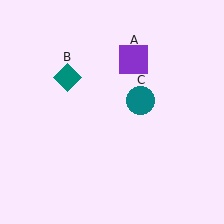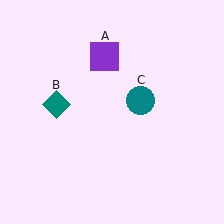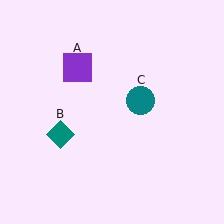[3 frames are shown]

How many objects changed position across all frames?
2 objects changed position: purple square (object A), teal diamond (object B).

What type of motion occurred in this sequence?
The purple square (object A), teal diamond (object B) rotated counterclockwise around the center of the scene.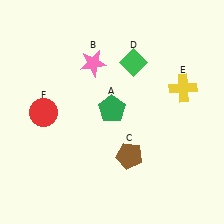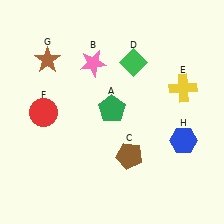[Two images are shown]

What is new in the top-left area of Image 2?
A brown star (G) was added in the top-left area of Image 2.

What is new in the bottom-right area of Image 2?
A blue hexagon (H) was added in the bottom-right area of Image 2.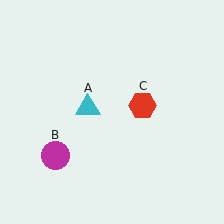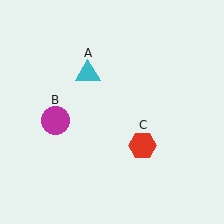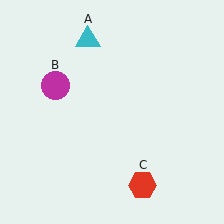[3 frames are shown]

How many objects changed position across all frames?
3 objects changed position: cyan triangle (object A), magenta circle (object B), red hexagon (object C).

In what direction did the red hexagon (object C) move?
The red hexagon (object C) moved down.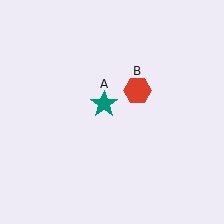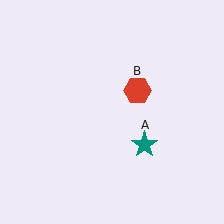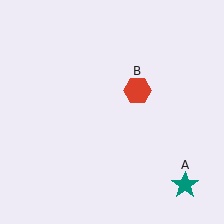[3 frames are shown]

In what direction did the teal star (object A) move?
The teal star (object A) moved down and to the right.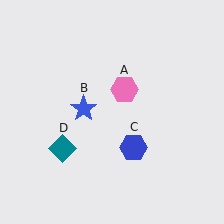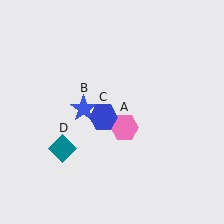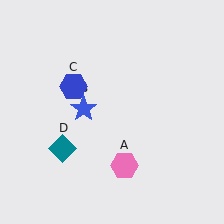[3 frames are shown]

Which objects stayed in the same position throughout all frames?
Blue star (object B) and teal diamond (object D) remained stationary.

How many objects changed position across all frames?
2 objects changed position: pink hexagon (object A), blue hexagon (object C).